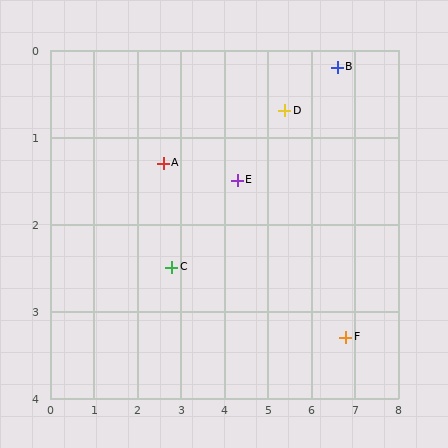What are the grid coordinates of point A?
Point A is at approximately (2.6, 1.3).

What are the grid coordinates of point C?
Point C is at approximately (2.8, 2.5).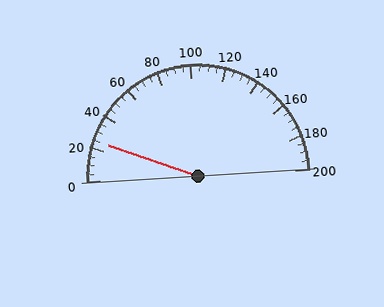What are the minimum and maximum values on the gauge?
The gauge ranges from 0 to 200.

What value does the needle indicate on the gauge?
The needle indicates approximately 25.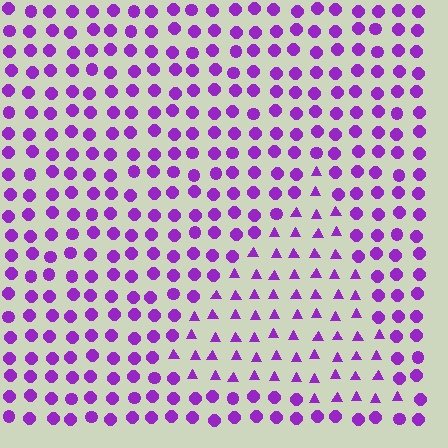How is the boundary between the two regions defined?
The boundary is defined by a change in element shape: triangles inside vs. circles outside. All elements share the same color and spacing.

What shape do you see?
I see a triangle.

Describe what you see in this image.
The image is filled with small purple elements arranged in a uniform grid. A triangle-shaped region contains triangles, while the surrounding area contains circles. The boundary is defined purely by the change in element shape.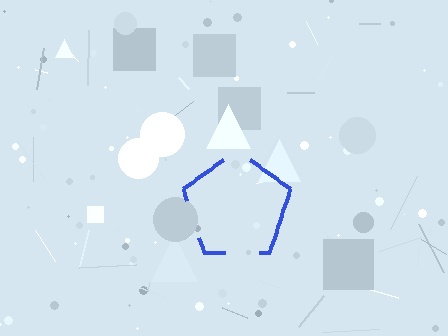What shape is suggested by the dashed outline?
The dashed outline suggests a pentagon.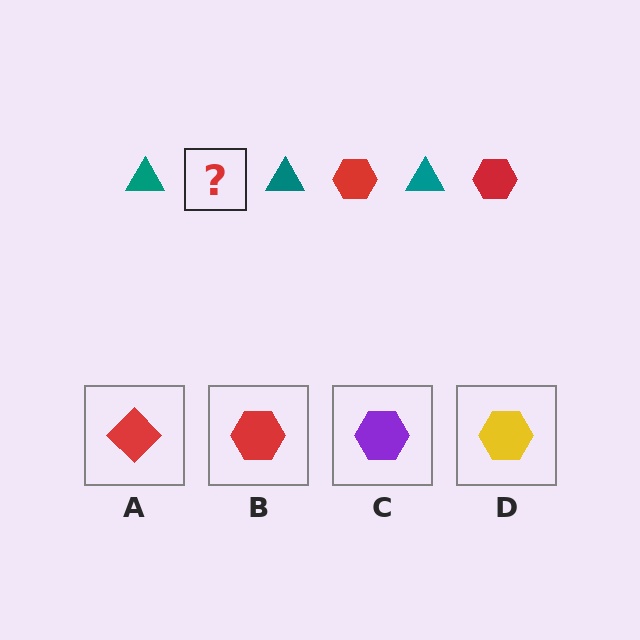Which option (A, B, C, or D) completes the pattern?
B.